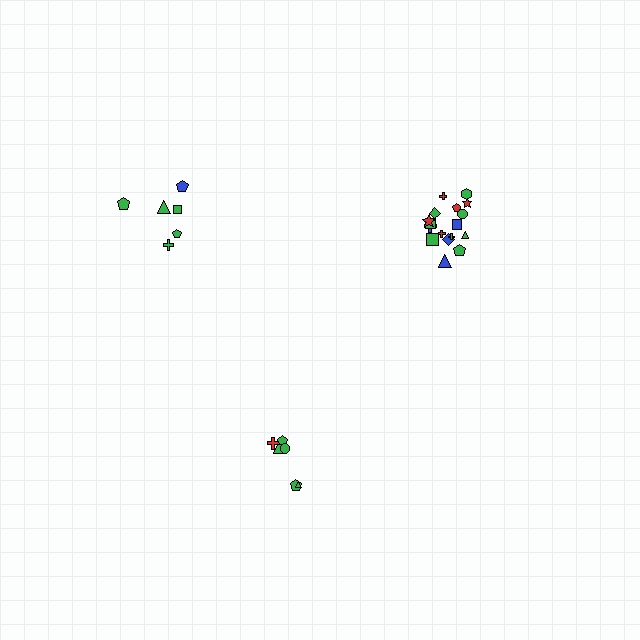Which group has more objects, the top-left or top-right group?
The top-right group.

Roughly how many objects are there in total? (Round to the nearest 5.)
Roughly 30 objects in total.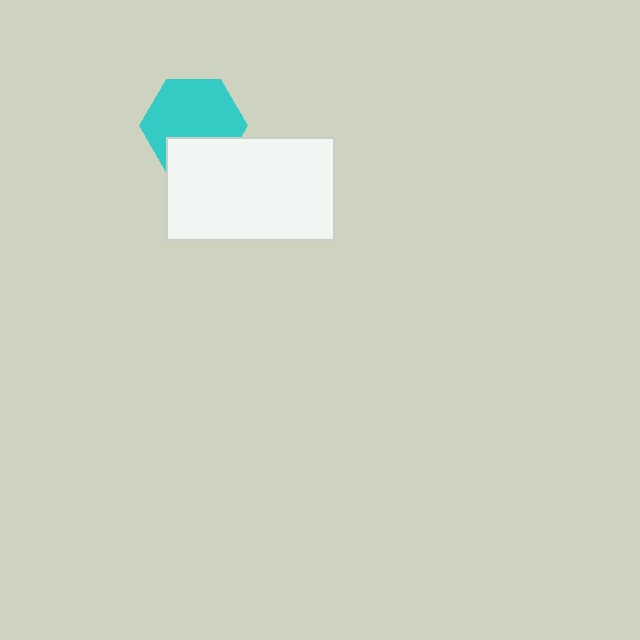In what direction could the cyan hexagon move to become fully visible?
The cyan hexagon could move up. That would shift it out from behind the white rectangle entirely.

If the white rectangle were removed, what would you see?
You would see the complete cyan hexagon.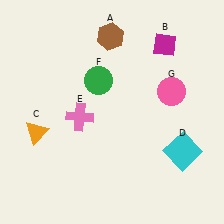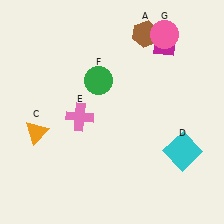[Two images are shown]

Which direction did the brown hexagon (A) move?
The brown hexagon (A) moved right.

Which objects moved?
The objects that moved are: the brown hexagon (A), the pink circle (G).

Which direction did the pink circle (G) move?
The pink circle (G) moved up.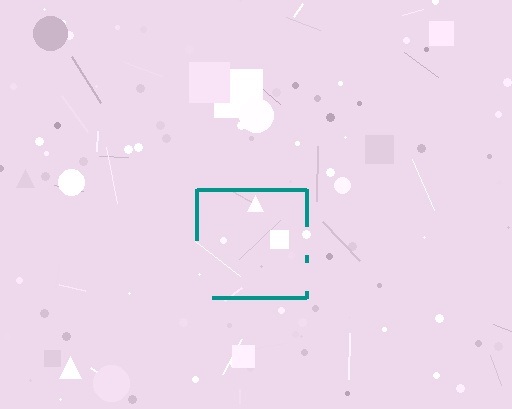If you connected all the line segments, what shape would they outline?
They would outline a square.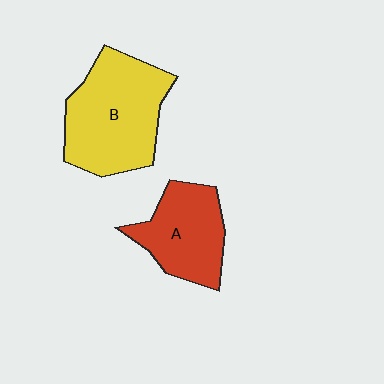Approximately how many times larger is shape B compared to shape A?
Approximately 1.5 times.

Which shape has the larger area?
Shape B (yellow).